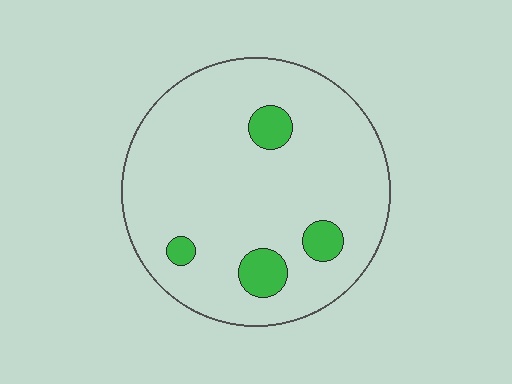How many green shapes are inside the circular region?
4.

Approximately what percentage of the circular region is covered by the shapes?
Approximately 10%.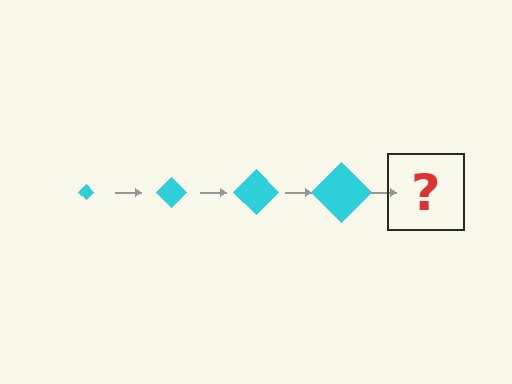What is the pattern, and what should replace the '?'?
The pattern is that the diamond gets progressively larger each step. The '?' should be a cyan diamond, larger than the previous one.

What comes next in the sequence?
The next element should be a cyan diamond, larger than the previous one.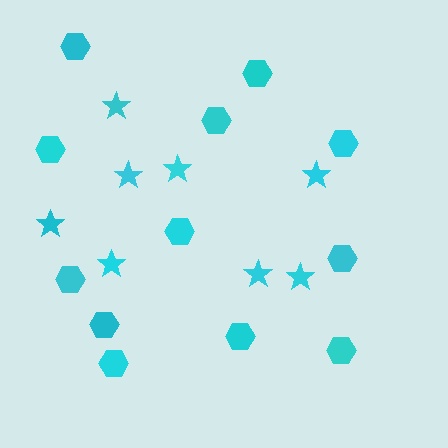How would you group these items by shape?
There are 2 groups: one group of stars (8) and one group of hexagons (12).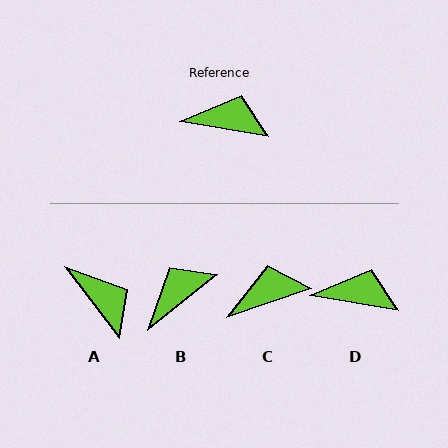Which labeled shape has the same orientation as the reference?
D.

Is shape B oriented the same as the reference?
No, it is off by about 48 degrees.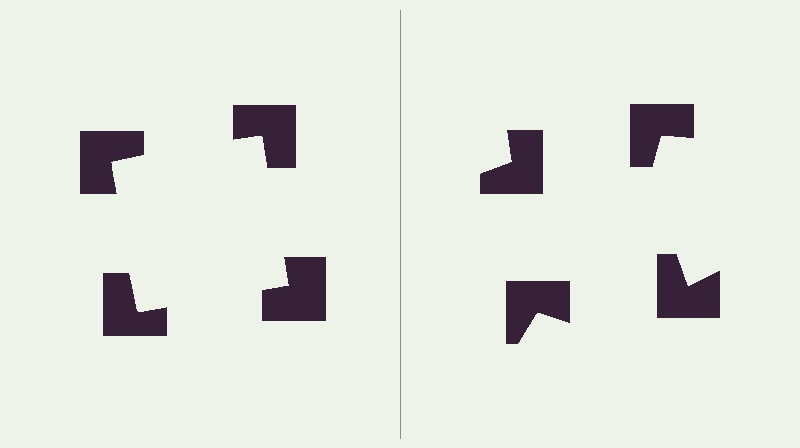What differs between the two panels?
The notched squares are positioned identically on both sides; only the wedge orientations differ. On the left they align to a square; on the right they are misaligned.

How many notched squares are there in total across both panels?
8 — 4 on each side.